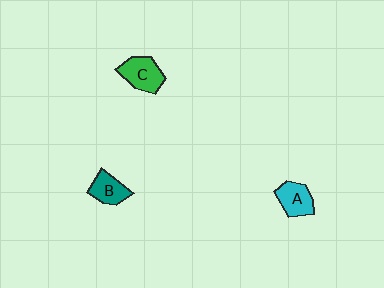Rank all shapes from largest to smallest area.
From largest to smallest: C (green), A (cyan), B (teal).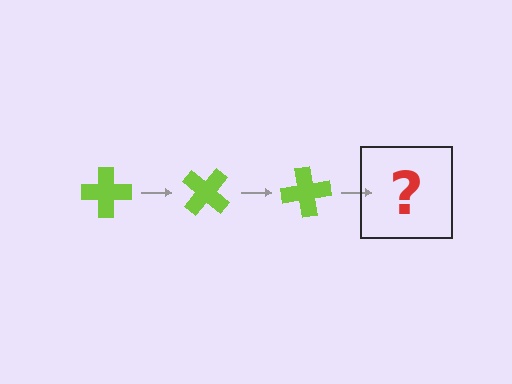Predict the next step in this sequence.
The next step is a lime cross rotated 120 degrees.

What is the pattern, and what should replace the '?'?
The pattern is that the cross rotates 40 degrees each step. The '?' should be a lime cross rotated 120 degrees.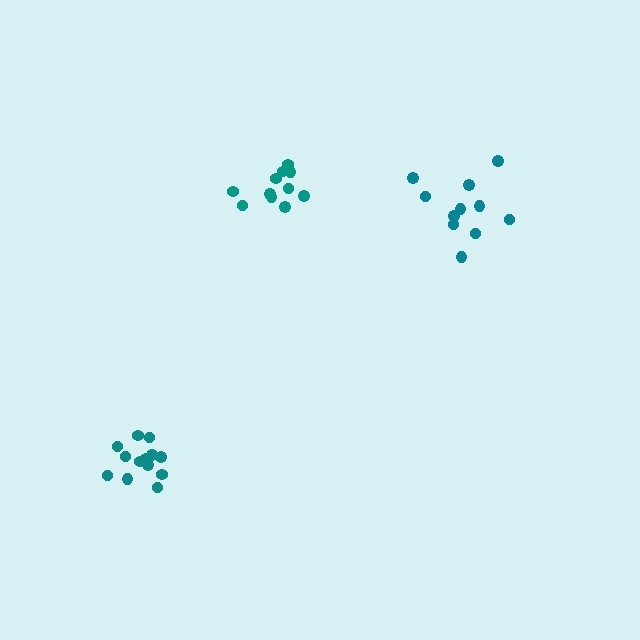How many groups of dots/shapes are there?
There are 3 groups.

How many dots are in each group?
Group 1: 11 dots, Group 2: 13 dots, Group 3: 11 dots (35 total).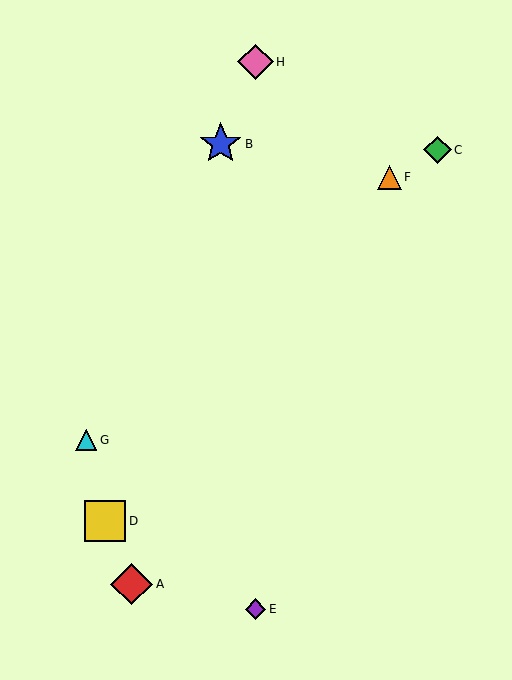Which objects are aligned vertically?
Objects E, H are aligned vertically.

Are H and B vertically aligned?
No, H is at x≈255 and B is at x≈221.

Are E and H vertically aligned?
Yes, both are at x≈255.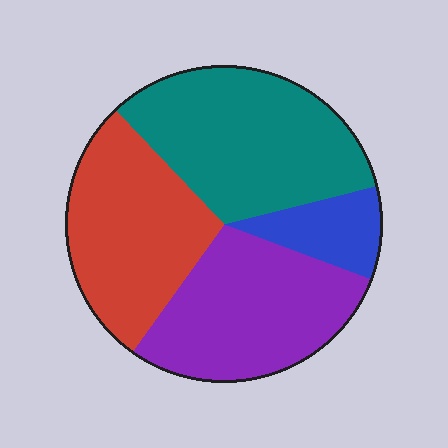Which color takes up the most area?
Teal, at roughly 35%.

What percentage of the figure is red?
Red takes up between a sixth and a third of the figure.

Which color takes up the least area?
Blue, at roughly 10%.